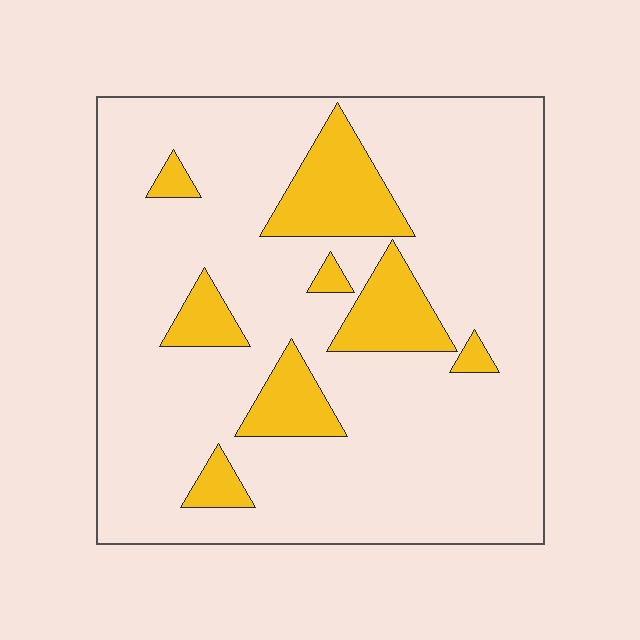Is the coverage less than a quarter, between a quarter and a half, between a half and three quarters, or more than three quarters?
Less than a quarter.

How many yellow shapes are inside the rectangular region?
8.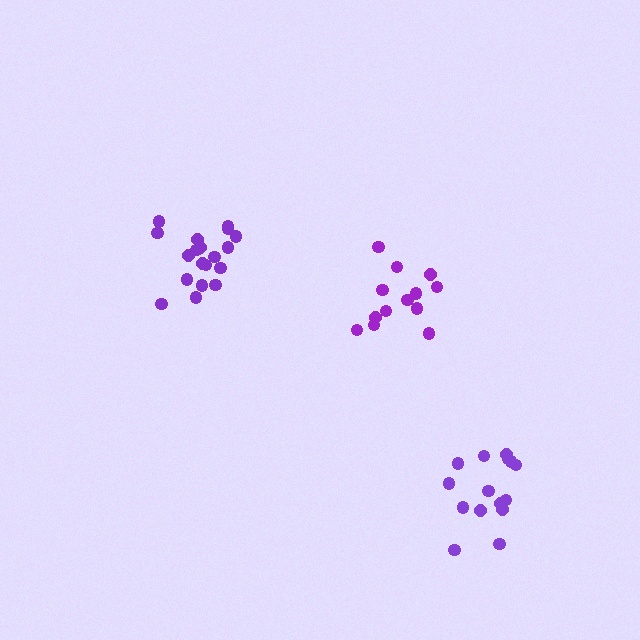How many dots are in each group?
Group 1: 14 dots, Group 2: 15 dots, Group 3: 19 dots (48 total).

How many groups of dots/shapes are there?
There are 3 groups.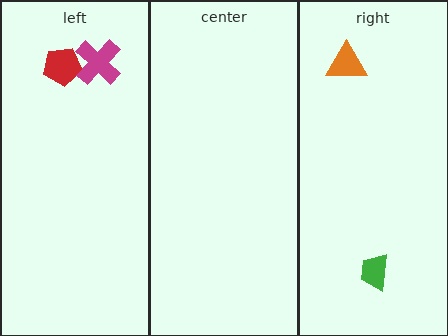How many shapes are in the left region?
2.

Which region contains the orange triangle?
The right region.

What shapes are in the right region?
The orange triangle, the green trapezoid.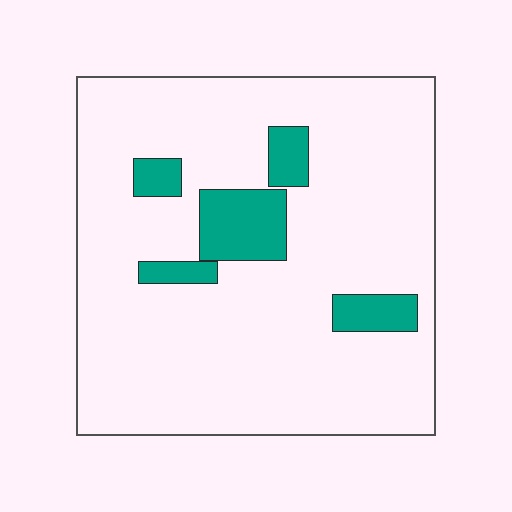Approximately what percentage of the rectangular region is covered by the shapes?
Approximately 10%.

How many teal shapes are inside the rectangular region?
5.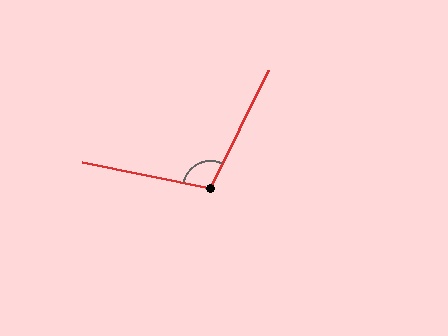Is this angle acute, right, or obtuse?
It is obtuse.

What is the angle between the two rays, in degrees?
Approximately 105 degrees.